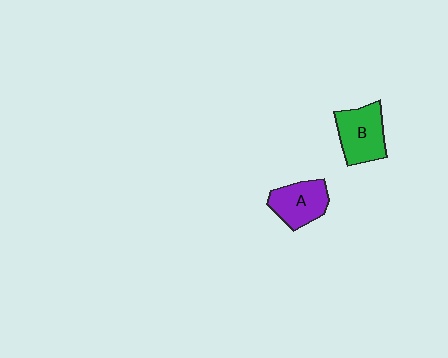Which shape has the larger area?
Shape B (green).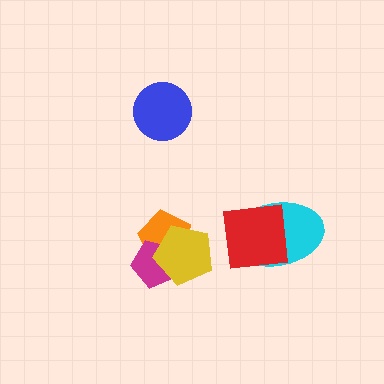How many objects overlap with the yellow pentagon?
2 objects overlap with the yellow pentagon.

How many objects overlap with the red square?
1 object overlaps with the red square.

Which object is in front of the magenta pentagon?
The yellow pentagon is in front of the magenta pentagon.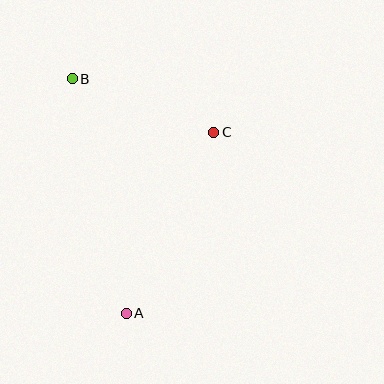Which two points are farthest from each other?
Points A and B are farthest from each other.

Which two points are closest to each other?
Points B and C are closest to each other.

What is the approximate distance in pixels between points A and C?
The distance between A and C is approximately 201 pixels.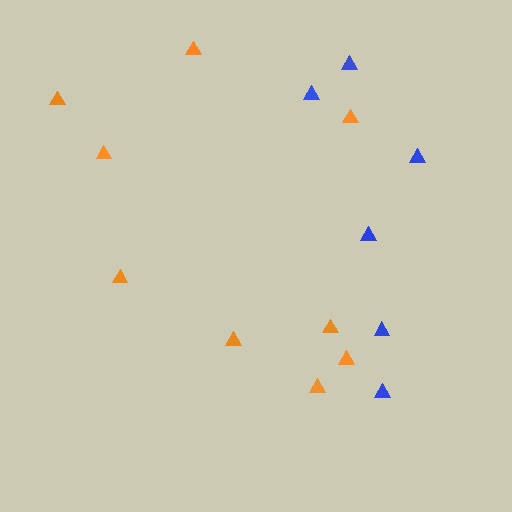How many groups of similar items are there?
There are 2 groups: one group of blue triangles (6) and one group of orange triangles (9).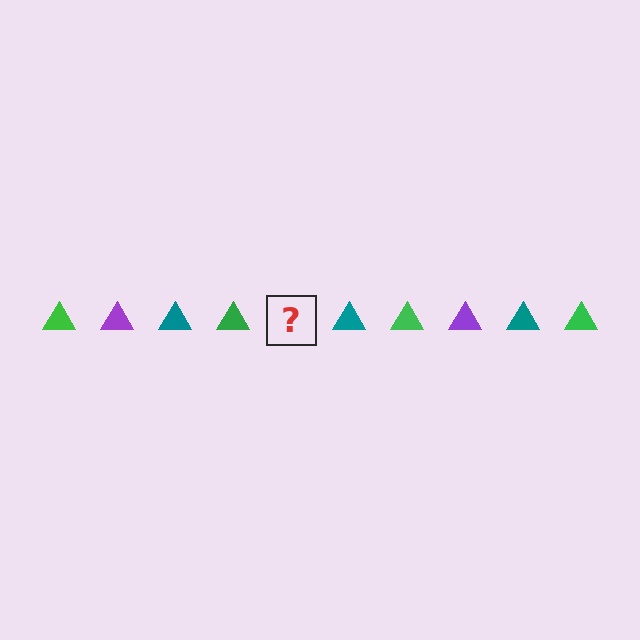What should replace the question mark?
The question mark should be replaced with a purple triangle.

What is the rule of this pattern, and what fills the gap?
The rule is that the pattern cycles through green, purple, teal triangles. The gap should be filled with a purple triangle.